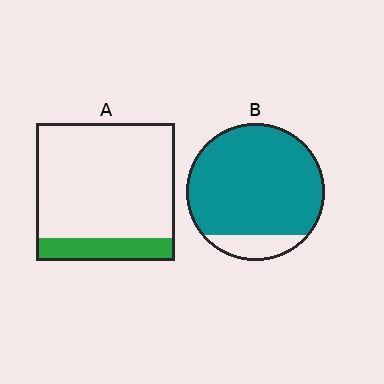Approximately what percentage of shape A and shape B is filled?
A is approximately 15% and B is approximately 85%.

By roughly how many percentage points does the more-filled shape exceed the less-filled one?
By roughly 70 percentage points (B over A).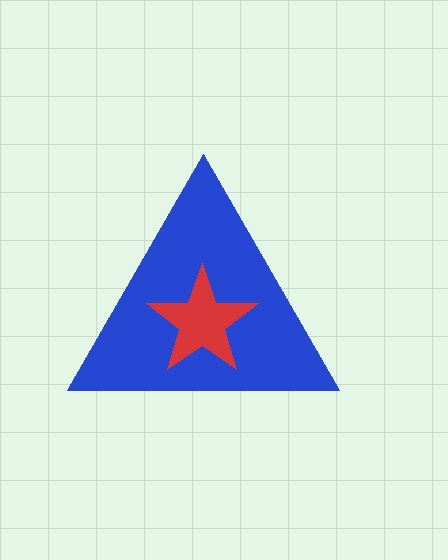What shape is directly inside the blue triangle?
The red star.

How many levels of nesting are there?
2.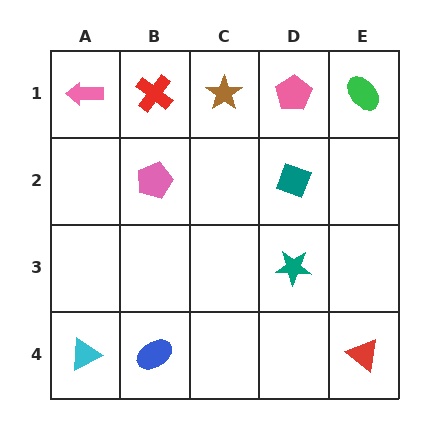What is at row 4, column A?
A cyan triangle.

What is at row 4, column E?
A red triangle.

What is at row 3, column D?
A teal star.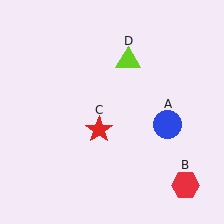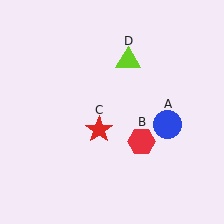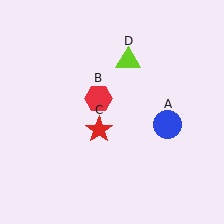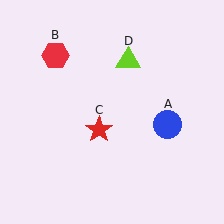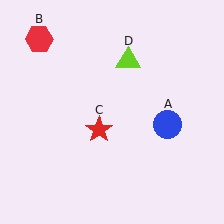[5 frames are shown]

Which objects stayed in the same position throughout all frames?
Blue circle (object A) and red star (object C) and lime triangle (object D) remained stationary.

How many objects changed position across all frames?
1 object changed position: red hexagon (object B).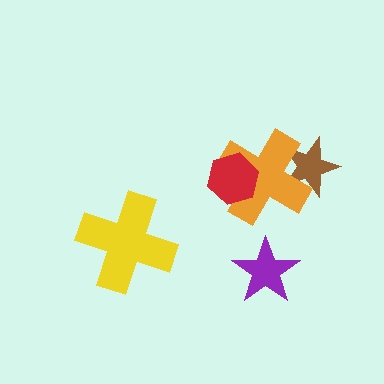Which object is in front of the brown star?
The orange cross is in front of the brown star.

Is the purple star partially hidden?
No, no other shape covers it.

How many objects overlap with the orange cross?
2 objects overlap with the orange cross.